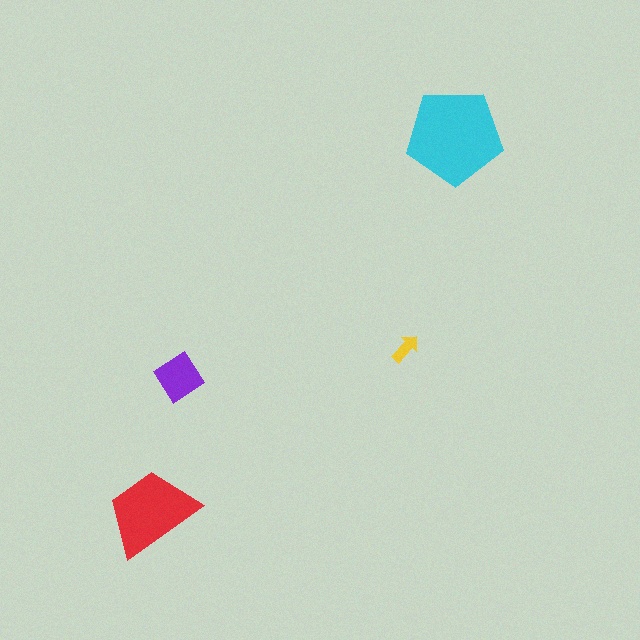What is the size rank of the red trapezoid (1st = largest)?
2nd.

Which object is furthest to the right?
The cyan pentagon is rightmost.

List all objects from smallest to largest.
The yellow arrow, the purple diamond, the red trapezoid, the cyan pentagon.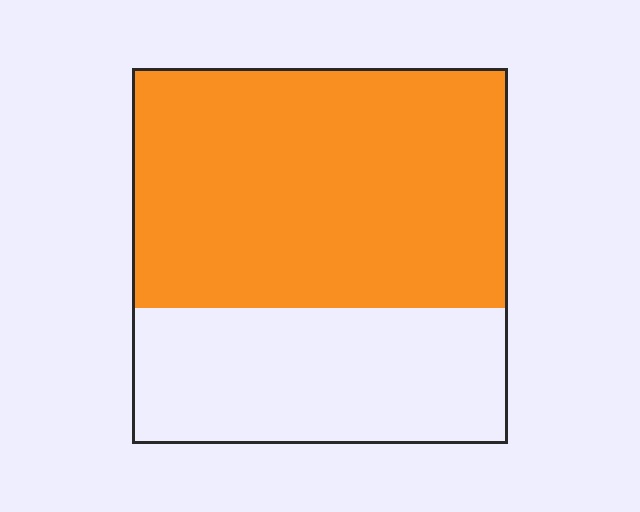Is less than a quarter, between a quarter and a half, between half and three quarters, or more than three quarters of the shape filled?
Between half and three quarters.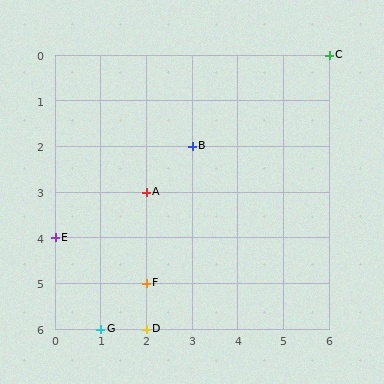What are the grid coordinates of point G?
Point G is at grid coordinates (1, 6).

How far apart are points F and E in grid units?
Points F and E are 2 columns and 1 row apart (about 2.2 grid units diagonally).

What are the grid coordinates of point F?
Point F is at grid coordinates (2, 5).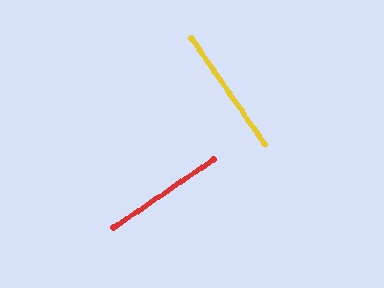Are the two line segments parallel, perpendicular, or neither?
Perpendicular — they meet at approximately 90°.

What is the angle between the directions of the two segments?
Approximately 90 degrees.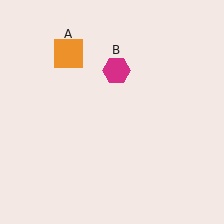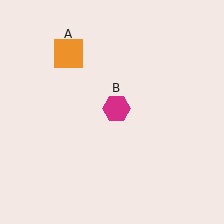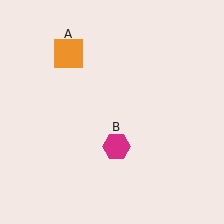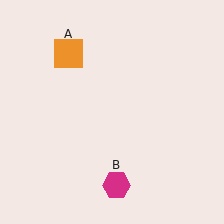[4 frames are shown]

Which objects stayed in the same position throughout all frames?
Orange square (object A) remained stationary.